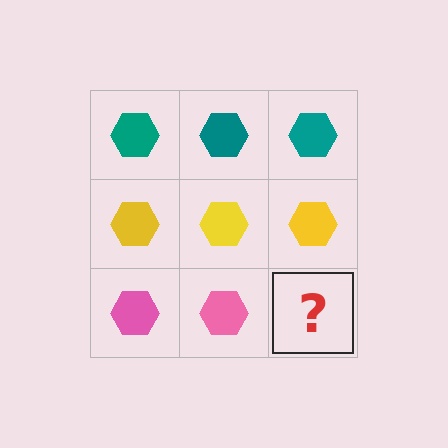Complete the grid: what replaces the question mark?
The question mark should be replaced with a pink hexagon.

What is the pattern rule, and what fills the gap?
The rule is that each row has a consistent color. The gap should be filled with a pink hexagon.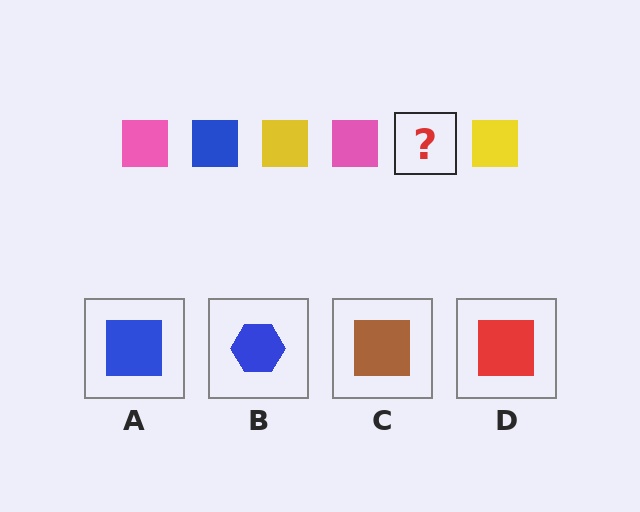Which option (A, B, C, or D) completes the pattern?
A.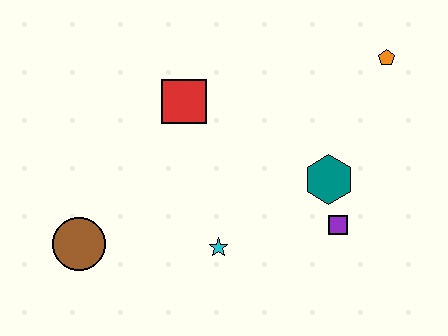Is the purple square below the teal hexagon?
Yes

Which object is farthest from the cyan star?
The orange pentagon is farthest from the cyan star.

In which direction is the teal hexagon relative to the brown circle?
The teal hexagon is to the right of the brown circle.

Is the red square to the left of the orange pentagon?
Yes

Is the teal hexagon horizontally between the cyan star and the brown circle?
No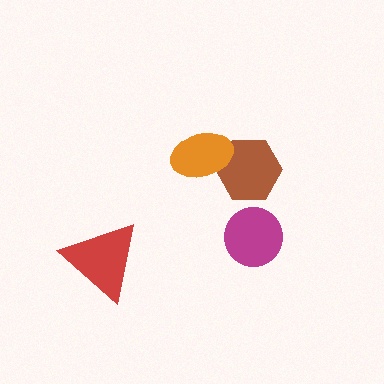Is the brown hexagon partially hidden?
Yes, it is partially covered by another shape.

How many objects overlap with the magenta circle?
0 objects overlap with the magenta circle.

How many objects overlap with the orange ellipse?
1 object overlaps with the orange ellipse.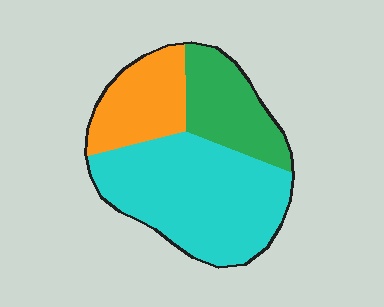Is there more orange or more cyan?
Cyan.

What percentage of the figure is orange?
Orange covers 22% of the figure.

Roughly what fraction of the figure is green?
Green covers 23% of the figure.